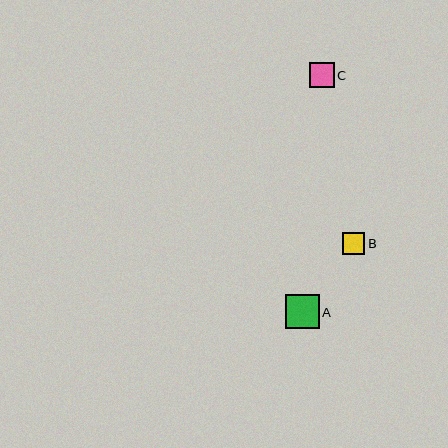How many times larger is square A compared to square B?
Square A is approximately 1.6 times the size of square B.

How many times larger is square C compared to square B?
Square C is approximately 1.1 times the size of square B.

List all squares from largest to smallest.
From largest to smallest: A, C, B.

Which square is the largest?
Square A is the largest with a size of approximately 34 pixels.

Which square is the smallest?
Square B is the smallest with a size of approximately 22 pixels.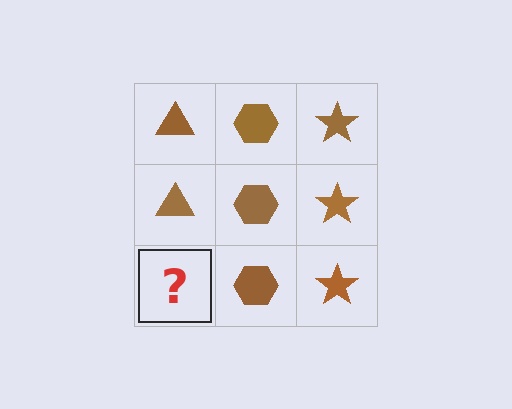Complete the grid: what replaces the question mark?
The question mark should be replaced with a brown triangle.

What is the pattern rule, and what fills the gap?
The rule is that each column has a consistent shape. The gap should be filled with a brown triangle.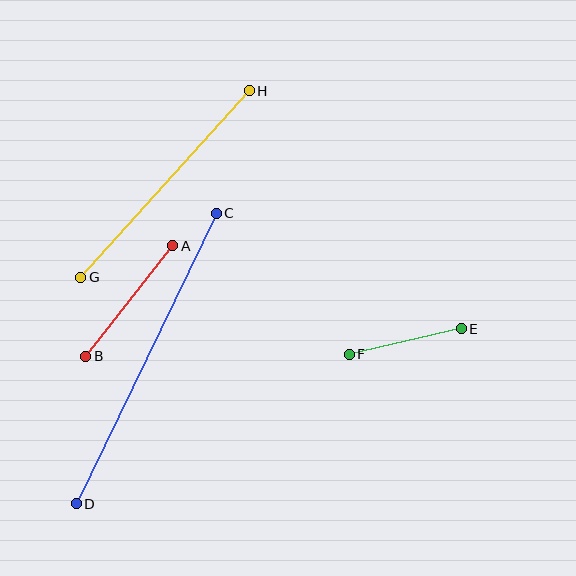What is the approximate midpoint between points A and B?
The midpoint is at approximately (129, 301) pixels.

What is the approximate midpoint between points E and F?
The midpoint is at approximately (405, 342) pixels.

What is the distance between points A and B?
The distance is approximately 141 pixels.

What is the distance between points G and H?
The distance is approximately 251 pixels.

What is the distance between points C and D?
The distance is approximately 323 pixels.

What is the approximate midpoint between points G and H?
The midpoint is at approximately (165, 184) pixels.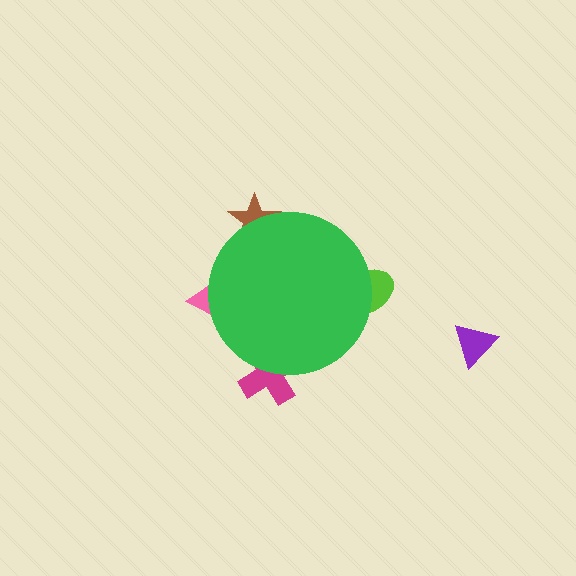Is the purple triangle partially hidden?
No, the purple triangle is fully visible.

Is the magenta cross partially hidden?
Yes, the magenta cross is partially hidden behind the green circle.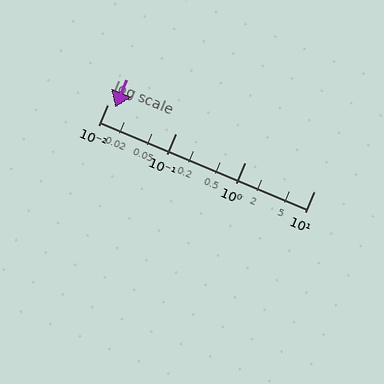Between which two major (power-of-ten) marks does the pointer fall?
The pointer is between 0.01 and 0.1.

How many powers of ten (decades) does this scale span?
The scale spans 3 decades, from 0.01 to 10.